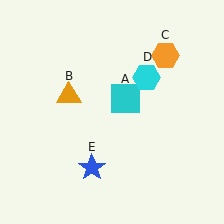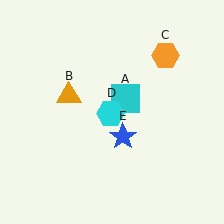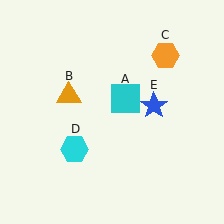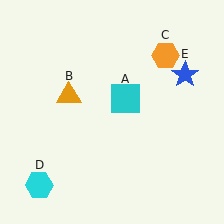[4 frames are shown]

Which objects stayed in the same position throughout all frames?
Cyan square (object A) and orange triangle (object B) and orange hexagon (object C) remained stationary.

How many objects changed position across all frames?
2 objects changed position: cyan hexagon (object D), blue star (object E).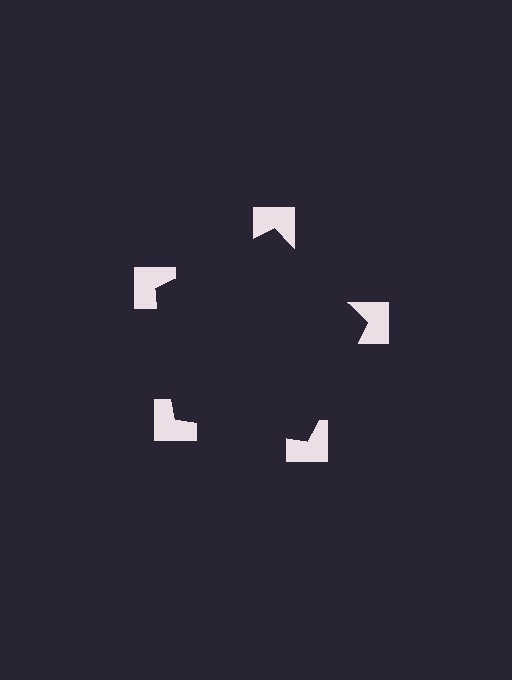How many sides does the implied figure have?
5 sides.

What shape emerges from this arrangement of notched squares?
An illusory pentagon — its edges are inferred from the aligned wedge cuts in the notched squares, not physically drawn.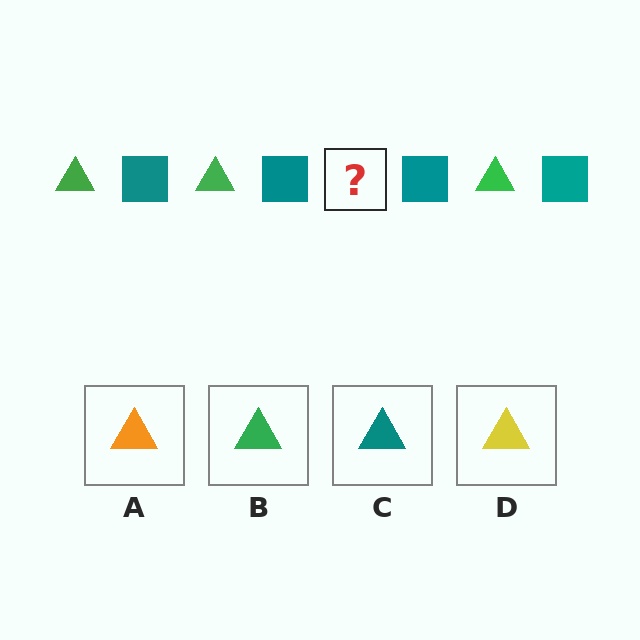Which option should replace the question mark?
Option B.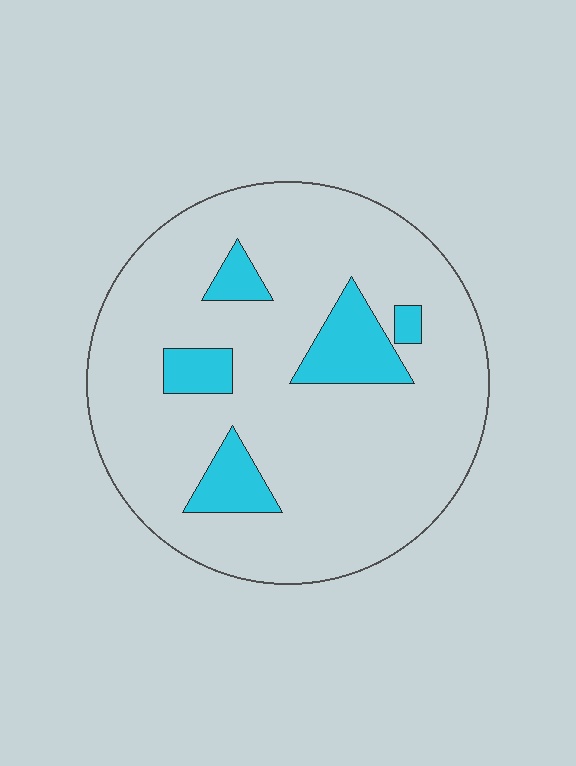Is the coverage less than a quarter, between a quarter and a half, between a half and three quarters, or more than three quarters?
Less than a quarter.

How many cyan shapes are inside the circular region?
5.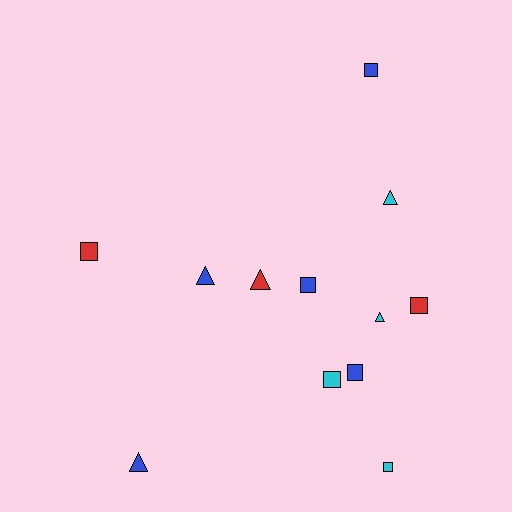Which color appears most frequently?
Blue, with 5 objects.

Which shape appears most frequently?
Square, with 7 objects.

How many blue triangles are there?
There are 2 blue triangles.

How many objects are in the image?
There are 12 objects.